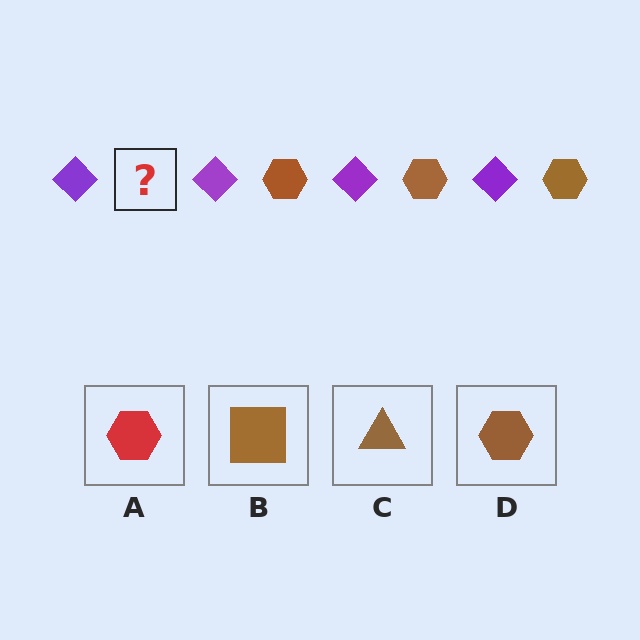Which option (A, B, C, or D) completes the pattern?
D.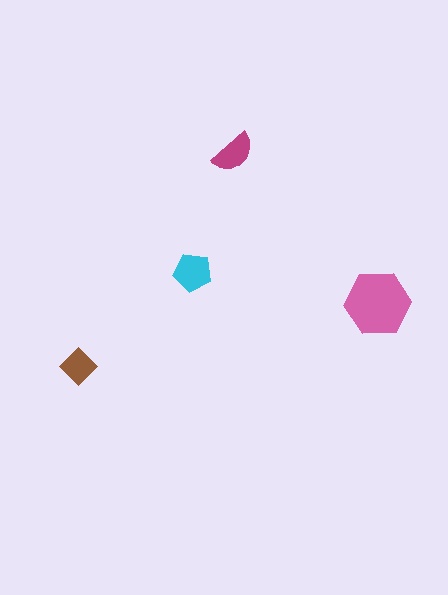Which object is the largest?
The pink hexagon.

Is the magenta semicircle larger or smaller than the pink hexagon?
Smaller.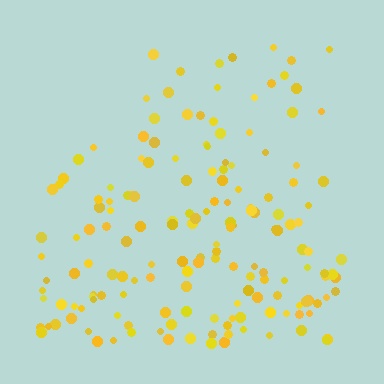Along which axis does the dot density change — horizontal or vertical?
Vertical.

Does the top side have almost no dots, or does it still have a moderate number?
Still a moderate number, just noticeably fewer than the bottom.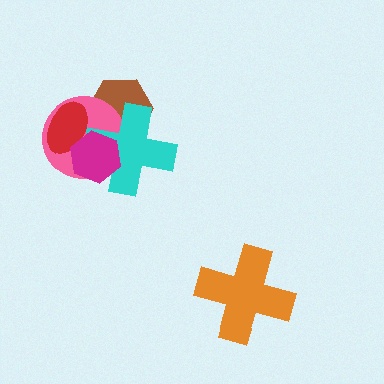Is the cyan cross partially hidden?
Yes, it is partially covered by another shape.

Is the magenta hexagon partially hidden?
No, no other shape covers it.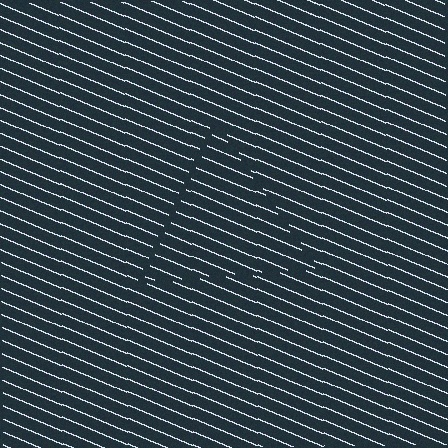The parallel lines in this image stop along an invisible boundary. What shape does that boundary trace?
An illusory triangle. The interior of the shape contains the same grating, shifted by half a period — the contour is defined by the phase discontinuity where line-ends from the inner and outer gratings abut.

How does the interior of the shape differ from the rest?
The interior of the shape contains the same grating, shifted by half a period — the contour is defined by the phase discontinuity where line-ends from the inner and outer gratings abut.